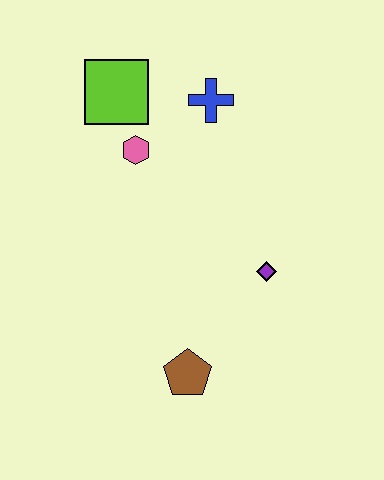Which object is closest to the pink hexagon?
The lime square is closest to the pink hexagon.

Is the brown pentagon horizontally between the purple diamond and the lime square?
Yes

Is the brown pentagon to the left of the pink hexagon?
No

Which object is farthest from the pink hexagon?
The brown pentagon is farthest from the pink hexagon.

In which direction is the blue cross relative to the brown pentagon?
The blue cross is above the brown pentagon.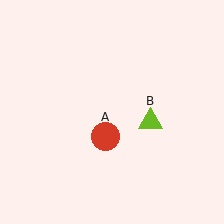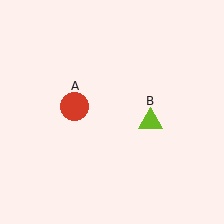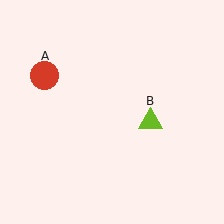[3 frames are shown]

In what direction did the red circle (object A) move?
The red circle (object A) moved up and to the left.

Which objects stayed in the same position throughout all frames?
Lime triangle (object B) remained stationary.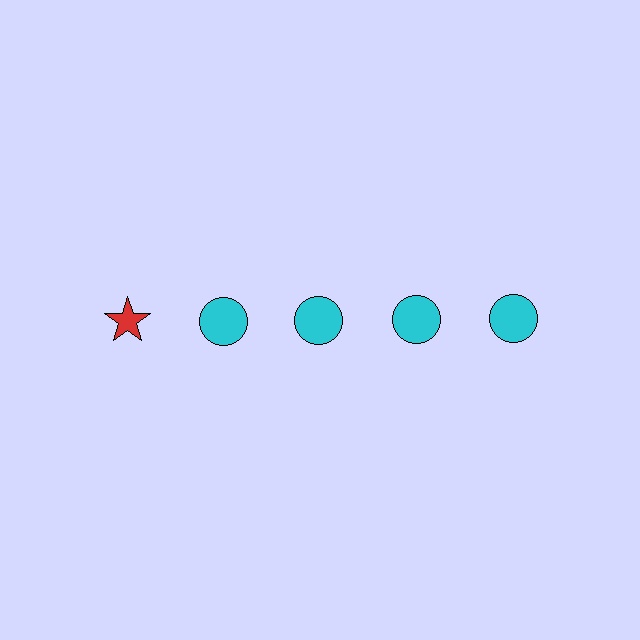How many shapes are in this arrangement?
There are 5 shapes arranged in a grid pattern.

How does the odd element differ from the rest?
It differs in both color (red instead of cyan) and shape (star instead of circle).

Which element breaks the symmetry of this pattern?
The red star in the top row, leftmost column breaks the symmetry. All other shapes are cyan circles.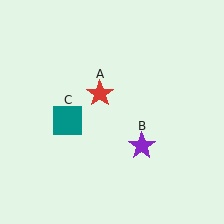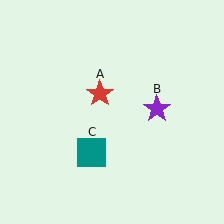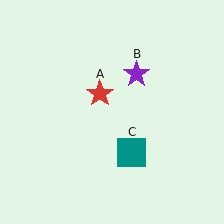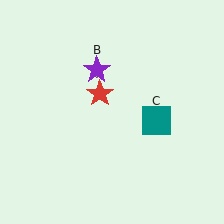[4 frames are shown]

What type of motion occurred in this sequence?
The purple star (object B), teal square (object C) rotated counterclockwise around the center of the scene.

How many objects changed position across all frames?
2 objects changed position: purple star (object B), teal square (object C).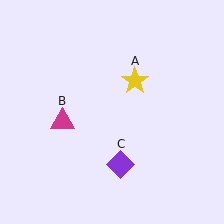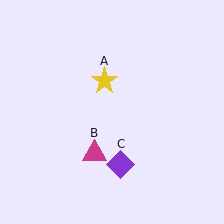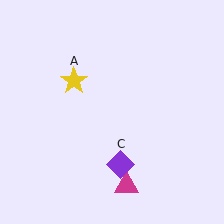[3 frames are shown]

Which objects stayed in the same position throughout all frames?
Purple diamond (object C) remained stationary.